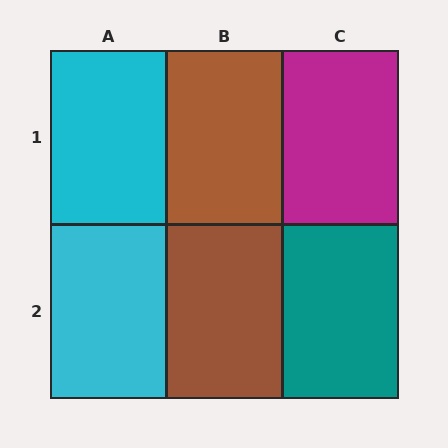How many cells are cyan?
2 cells are cyan.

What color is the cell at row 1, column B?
Brown.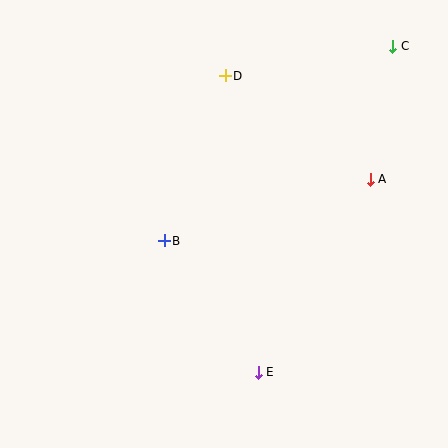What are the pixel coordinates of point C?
Point C is at (393, 46).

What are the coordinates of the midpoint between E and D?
The midpoint between E and D is at (242, 224).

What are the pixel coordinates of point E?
Point E is at (258, 372).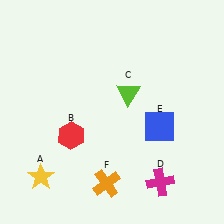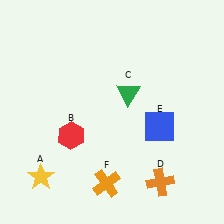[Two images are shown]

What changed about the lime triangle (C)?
In Image 1, C is lime. In Image 2, it changed to green.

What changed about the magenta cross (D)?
In Image 1, D is magenta. In Image 2, it changed to orange.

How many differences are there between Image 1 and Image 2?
There are 2 differences between the two images.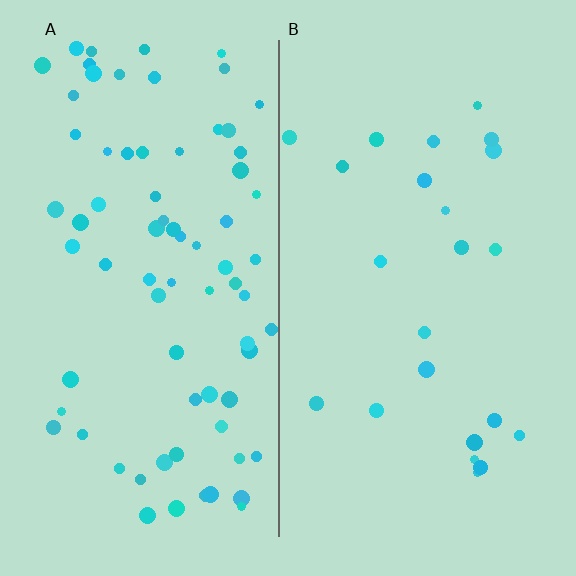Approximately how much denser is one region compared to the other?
Approximately 3.2× — region A over region B.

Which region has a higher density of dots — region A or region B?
A (the left).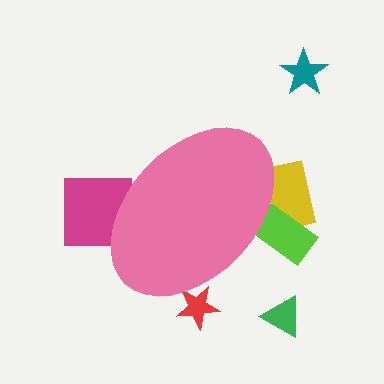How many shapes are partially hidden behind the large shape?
4 shapes are partially hidden.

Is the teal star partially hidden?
No, the teal star is fully visible.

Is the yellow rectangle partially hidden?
Yes, the yellow rectangle is partially hidden behind the pink ellipse.